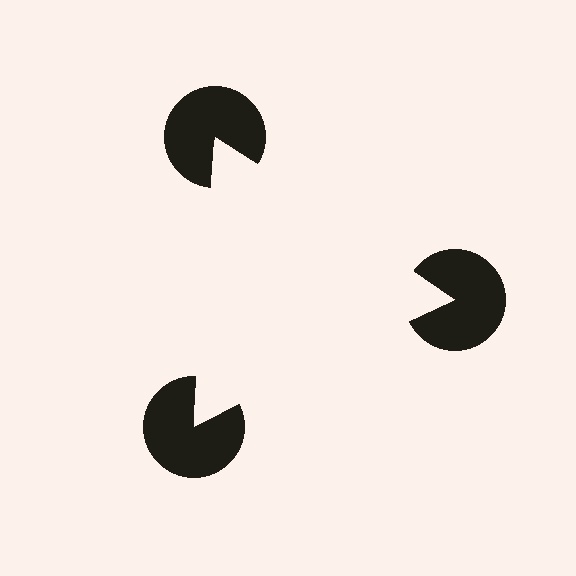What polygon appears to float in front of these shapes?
An illusory triangle — its edges are inferred from the aligned wedge cuts in the pac-man discs, not physically drawn.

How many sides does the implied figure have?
3 sides.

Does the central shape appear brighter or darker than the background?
It typically appears slightly brighter than the background, even though no actual brightness change is drawn.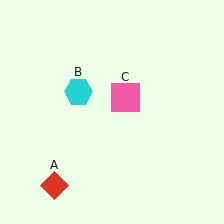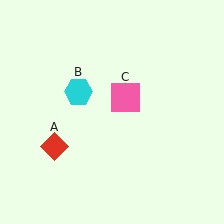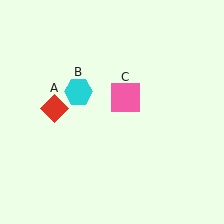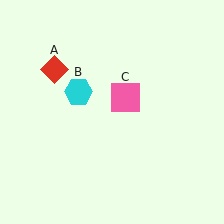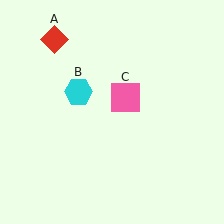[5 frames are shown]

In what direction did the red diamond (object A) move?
The red diamond (object A) moved up.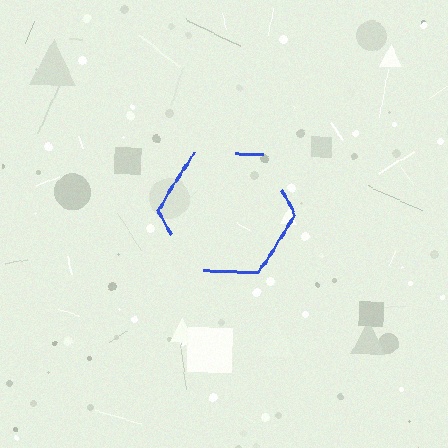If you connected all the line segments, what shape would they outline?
They would outline a hexagon.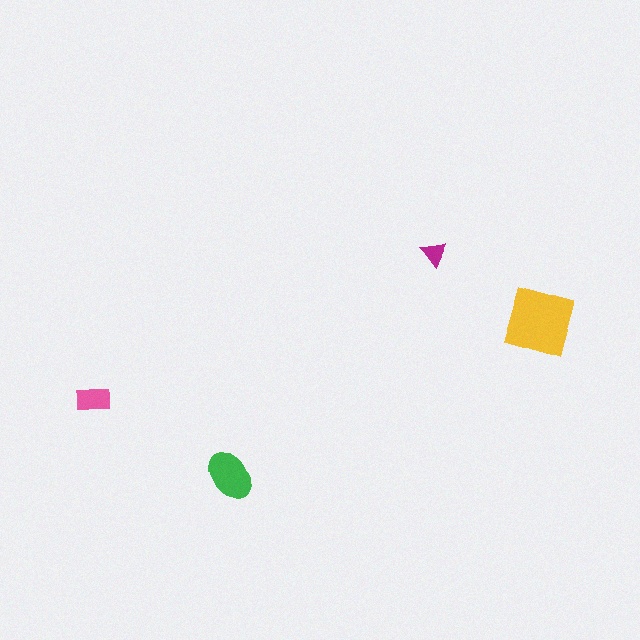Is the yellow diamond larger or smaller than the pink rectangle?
Larger.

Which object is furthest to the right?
The yellow diamond is rightmost.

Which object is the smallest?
The magenta triangle.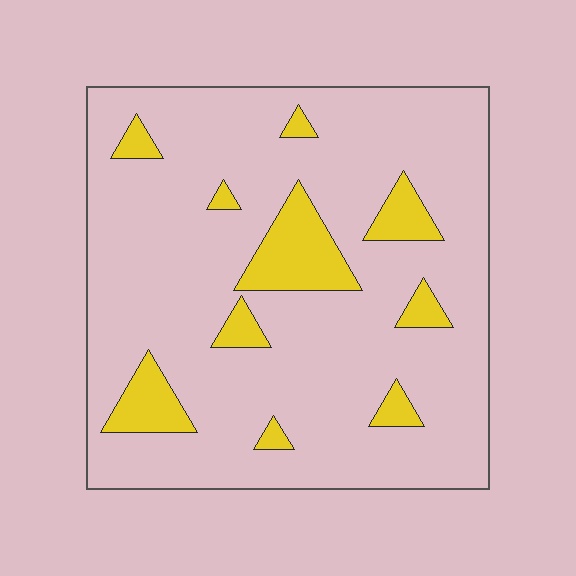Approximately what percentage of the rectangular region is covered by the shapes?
Approximately 15%.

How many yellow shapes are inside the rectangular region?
10.